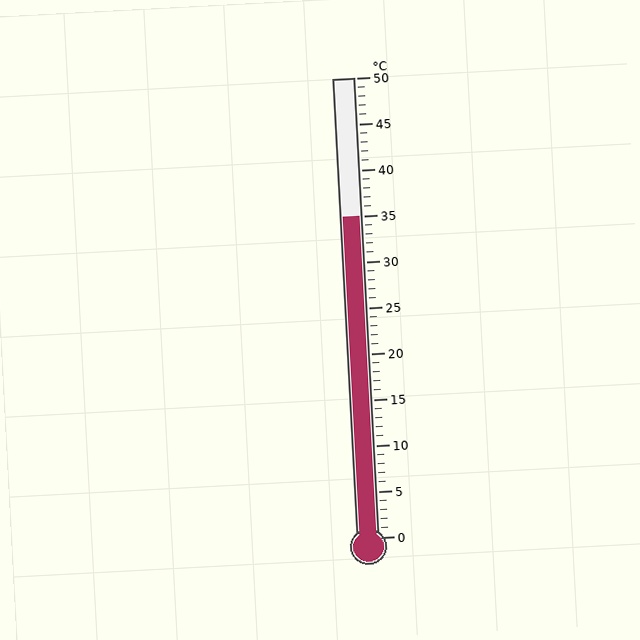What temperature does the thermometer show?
The thermometer shows approximately 35°C.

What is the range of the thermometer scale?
The thermometer scale ranges from 0°C to 50°C.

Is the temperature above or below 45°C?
The temperature is below 45°C.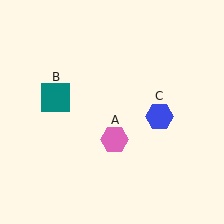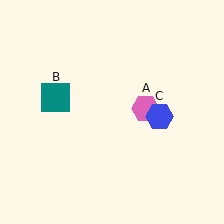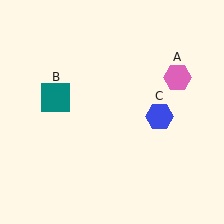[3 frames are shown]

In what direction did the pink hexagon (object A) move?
The pink hexagon (object A) moved up and to the right.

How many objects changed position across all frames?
1 object changed position: pink hexagon (object A).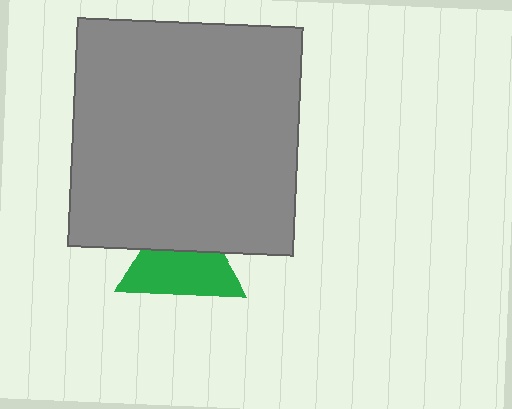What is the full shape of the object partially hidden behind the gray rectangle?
The partially hidden object is a green triangle.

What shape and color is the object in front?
The object in front is a gray rectangle.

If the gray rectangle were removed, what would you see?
You would see the complete green triangle.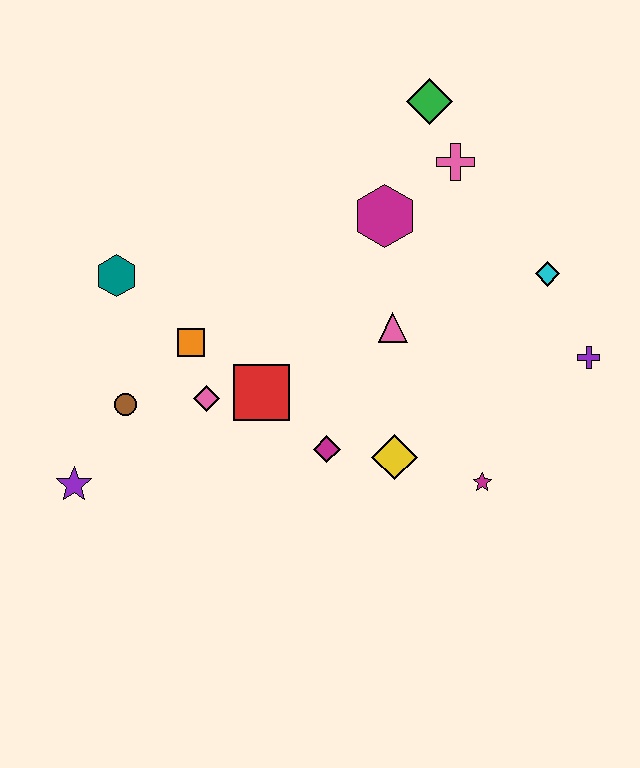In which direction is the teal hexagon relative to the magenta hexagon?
The teal hexagon is to the left of the magenta hexagon.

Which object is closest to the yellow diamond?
The magenta diamond is closest to the yellow diamond.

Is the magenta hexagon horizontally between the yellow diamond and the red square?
Yes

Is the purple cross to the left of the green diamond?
No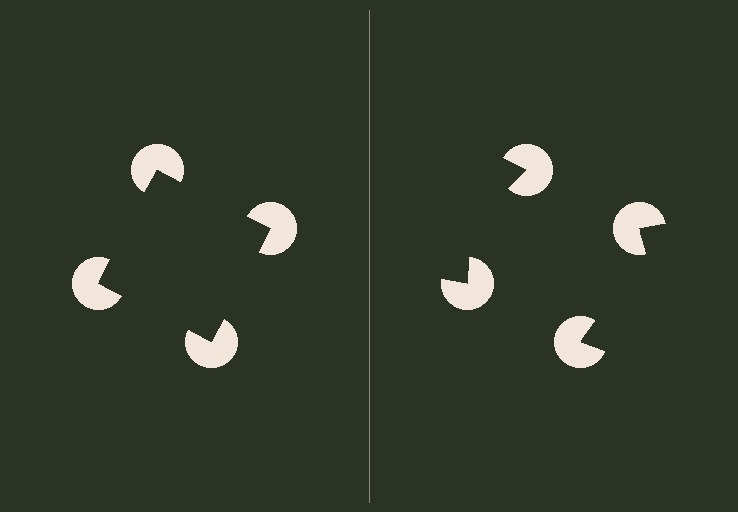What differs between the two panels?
The pac-man discs are positioned identically on both sides; only the wedge orientations differ. On the left they align to a square; on the right they are misaligned.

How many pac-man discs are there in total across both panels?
8 — 4 on each side.